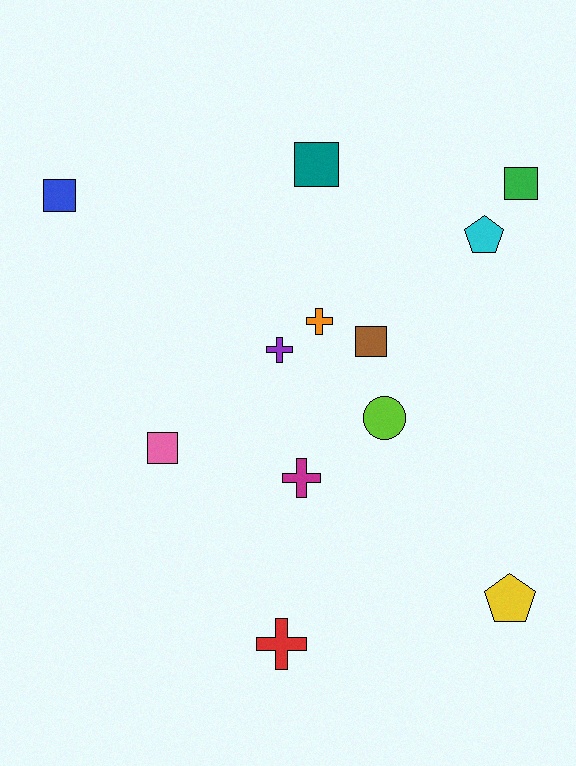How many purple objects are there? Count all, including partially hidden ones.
There is 1 purple object.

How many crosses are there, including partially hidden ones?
There are 4 crosses.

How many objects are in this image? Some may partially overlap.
There are 12 objects.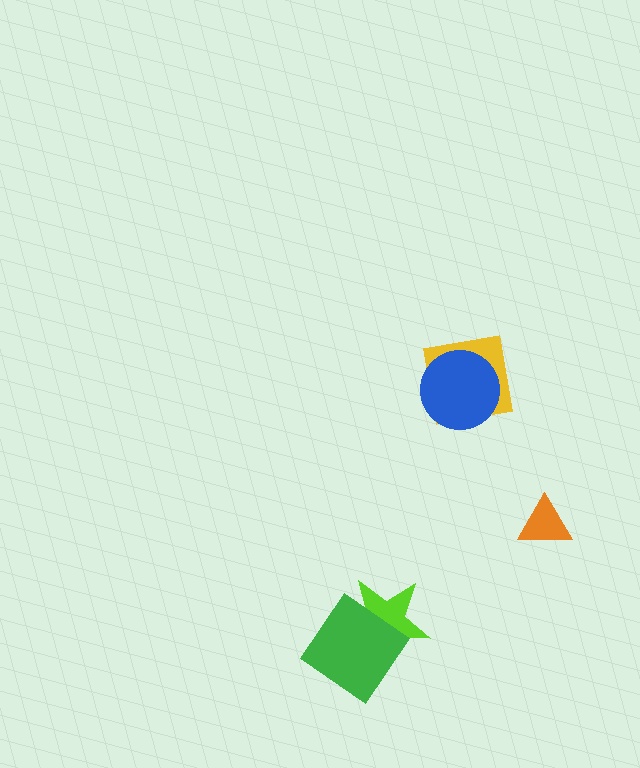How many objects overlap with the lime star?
1 object overlaps with the lime star.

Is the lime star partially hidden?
Yes, it is partially covered by another shape.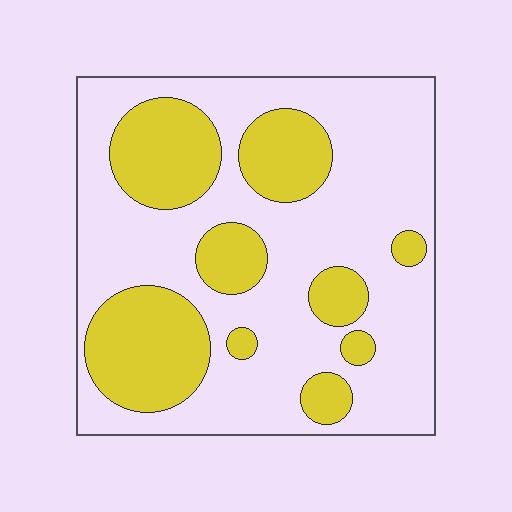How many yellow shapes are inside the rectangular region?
9.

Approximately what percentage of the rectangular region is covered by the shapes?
Approximately 30%.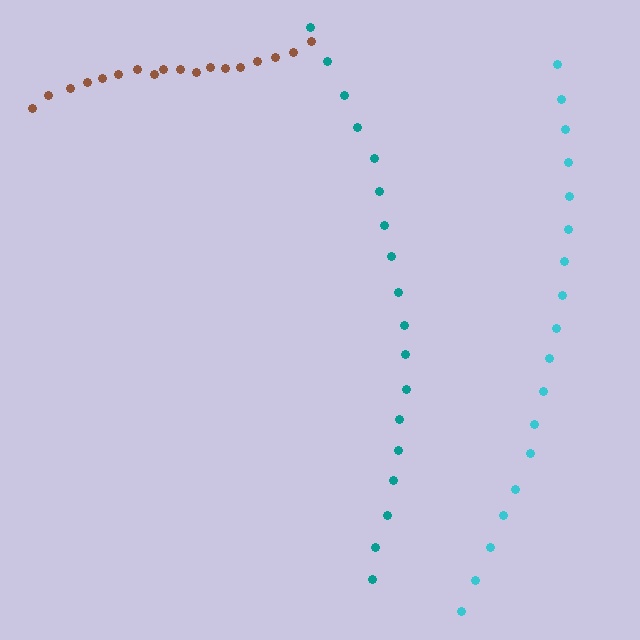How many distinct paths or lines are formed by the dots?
There are 3 distinct paths.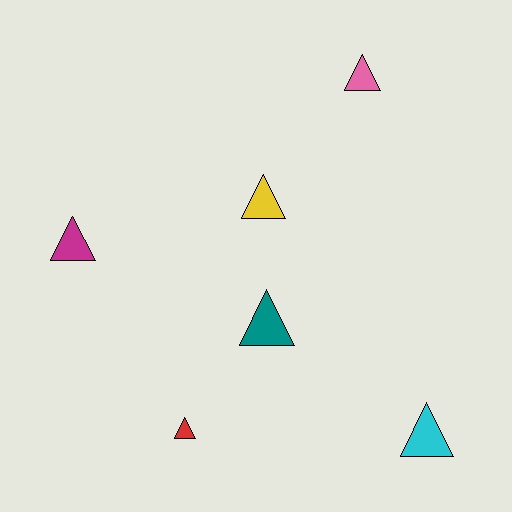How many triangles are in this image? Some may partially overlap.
There are 6 triangles.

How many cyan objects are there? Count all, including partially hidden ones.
There is 1 cyan object.